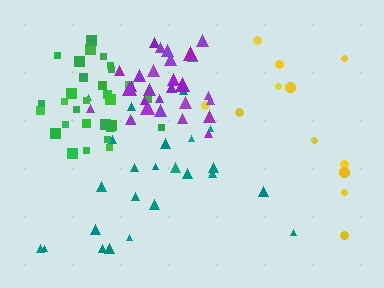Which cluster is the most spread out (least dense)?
Yellow.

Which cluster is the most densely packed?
Purple.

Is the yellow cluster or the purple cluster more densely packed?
Purple.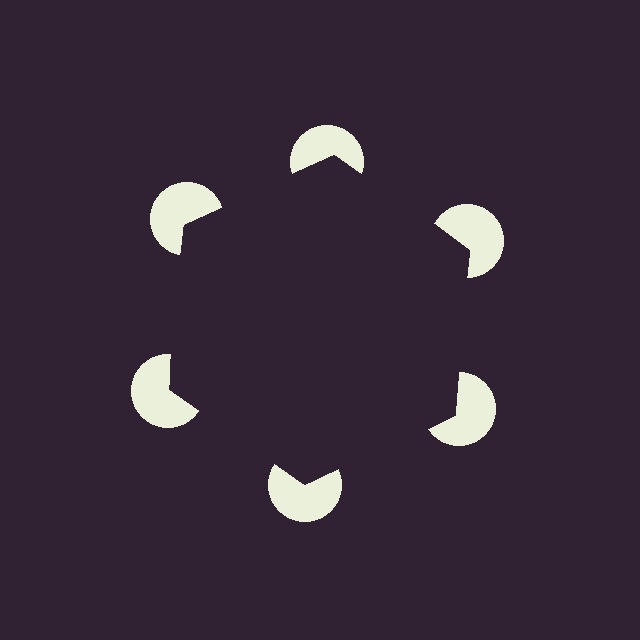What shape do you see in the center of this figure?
An illusory hexagon — its edges are inferred from the aligned wedge cuts in the pac-man discs, not physically drawn.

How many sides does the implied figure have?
6 sides.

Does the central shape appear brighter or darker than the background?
It typically appears slightly darker than the background, even though no actual brightness change is drawn.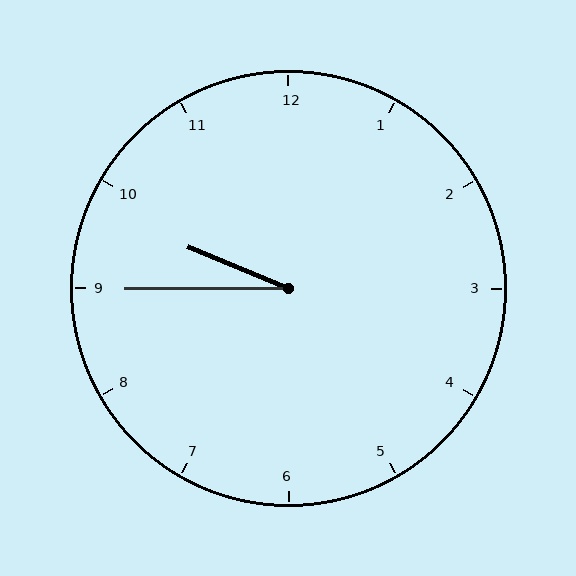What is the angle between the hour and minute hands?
Approximately 22 degrees.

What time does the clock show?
9:45.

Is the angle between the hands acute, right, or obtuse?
It is acute.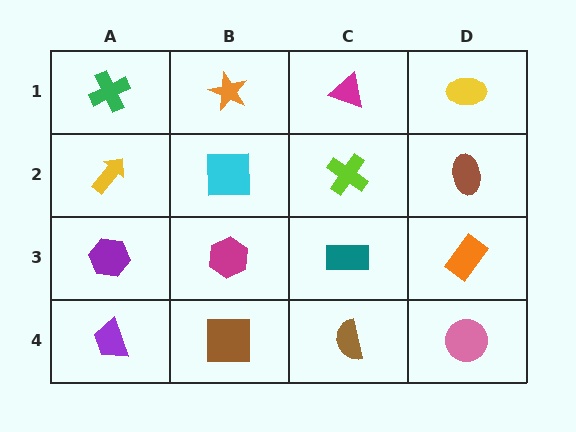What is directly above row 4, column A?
A purple hexagon.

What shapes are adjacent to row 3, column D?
A brown ellipse (row 2, column D), a pink circle (row 4, column D), a teal rectangle (row 3, column C).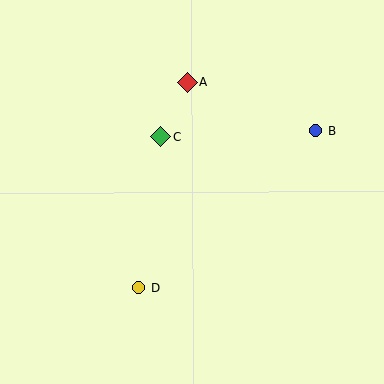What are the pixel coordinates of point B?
Point B is at (315, 131).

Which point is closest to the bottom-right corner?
Point B is closest to the bottom-right corner.